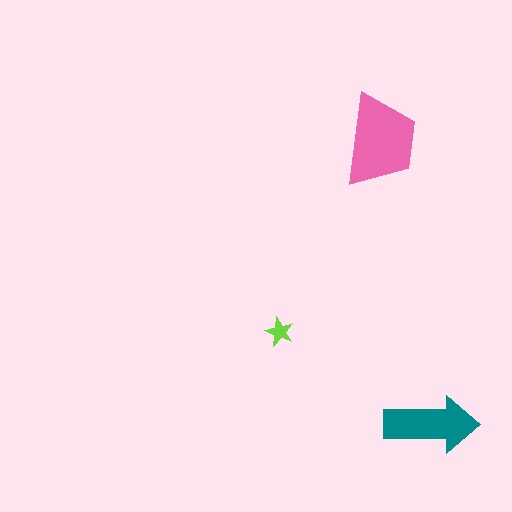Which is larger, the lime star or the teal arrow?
The teal arrow.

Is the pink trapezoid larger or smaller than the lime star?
Larger.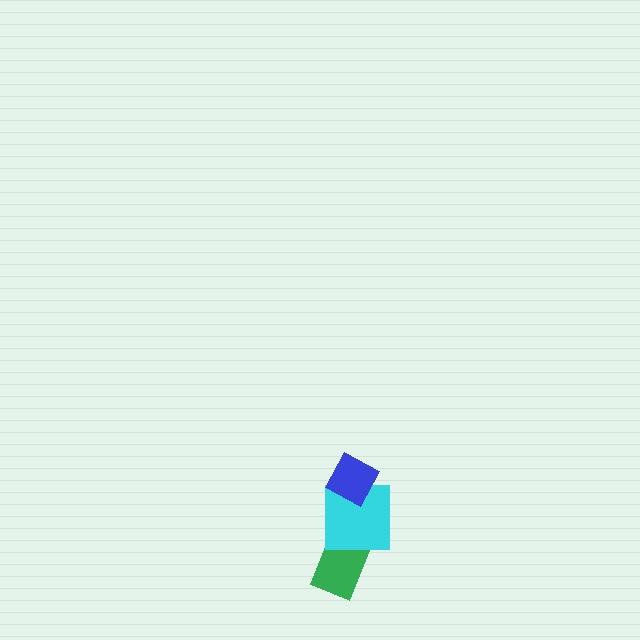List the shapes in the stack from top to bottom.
From top to bottom: the blue diamond, the cyan square, the green rectangle.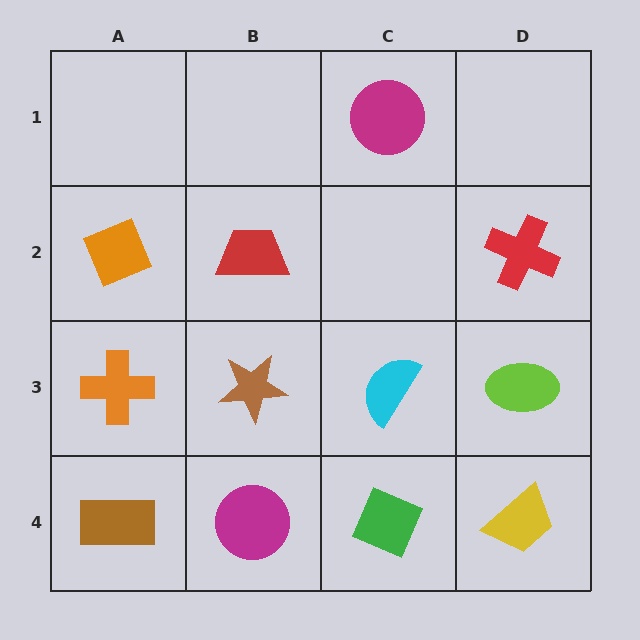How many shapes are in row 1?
1 shape.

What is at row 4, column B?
A magenta circle.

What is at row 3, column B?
A brown star.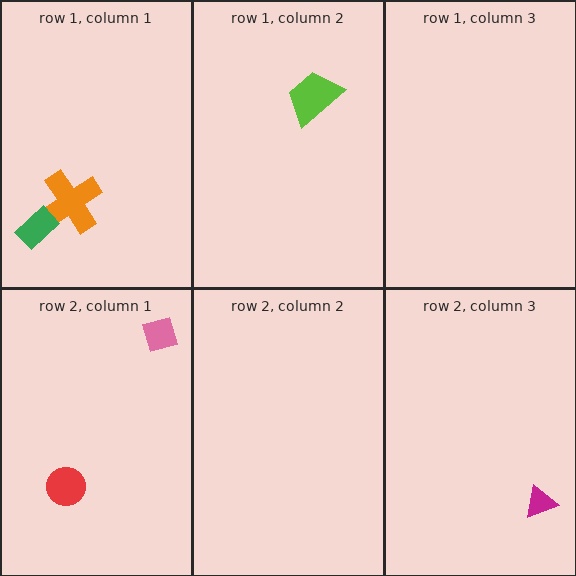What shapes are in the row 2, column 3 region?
The magenta triangle.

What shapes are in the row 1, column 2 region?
The lime trapezoid.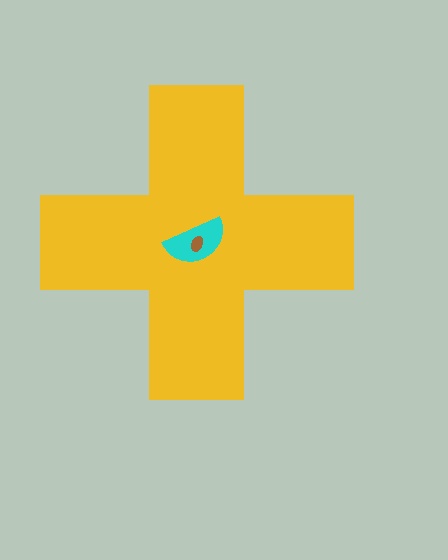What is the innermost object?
The brown ellipse.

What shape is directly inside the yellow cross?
The cyan semicircle.